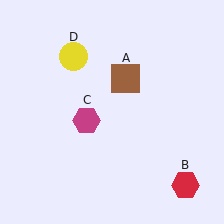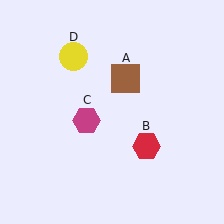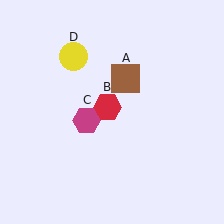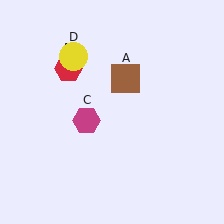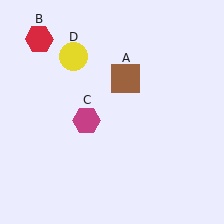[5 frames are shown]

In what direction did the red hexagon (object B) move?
The red hexagon (object B) moved up and to the left.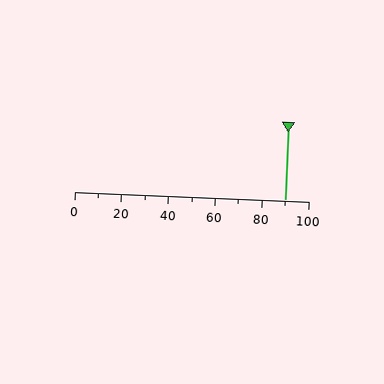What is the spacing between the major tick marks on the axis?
The major ticks are spaced 20 apart.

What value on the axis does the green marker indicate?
The marker indicates approximately 90.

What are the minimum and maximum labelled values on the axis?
The axis runs from 0 to 100.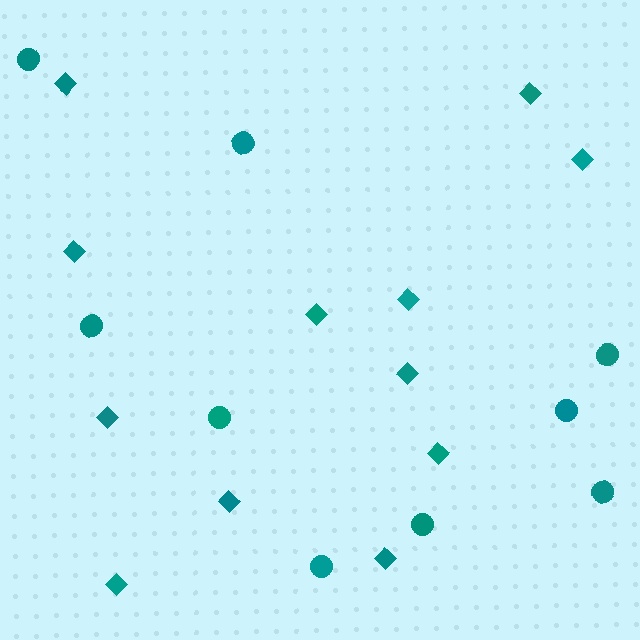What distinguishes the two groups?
There are 2 groups: one group of circles (9) and one group of diamonds (12).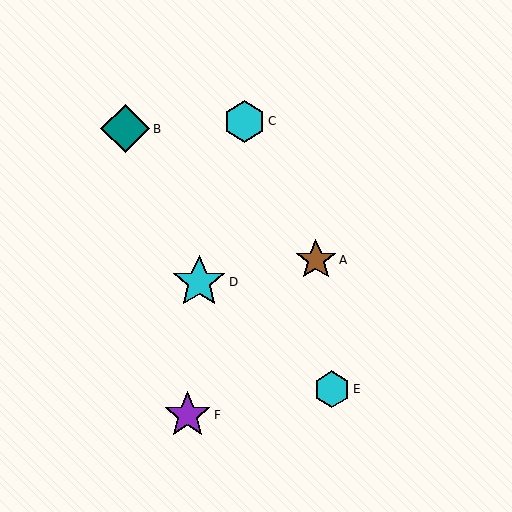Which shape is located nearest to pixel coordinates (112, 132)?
The teal diamond (labeled B) at (125, 129) is nearest to that location.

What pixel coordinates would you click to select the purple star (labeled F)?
Click at (188, 415) to select the purple star F.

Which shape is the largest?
The cyan star (labeled D) is the largest.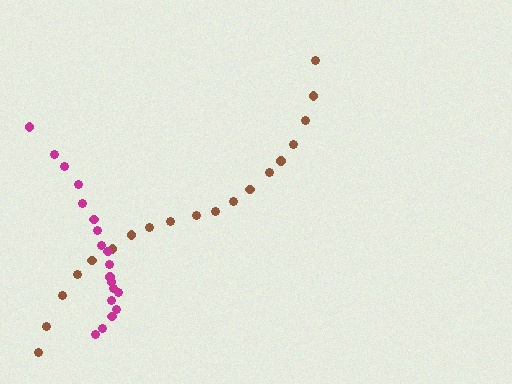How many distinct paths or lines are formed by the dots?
There are 2 distinct paths.